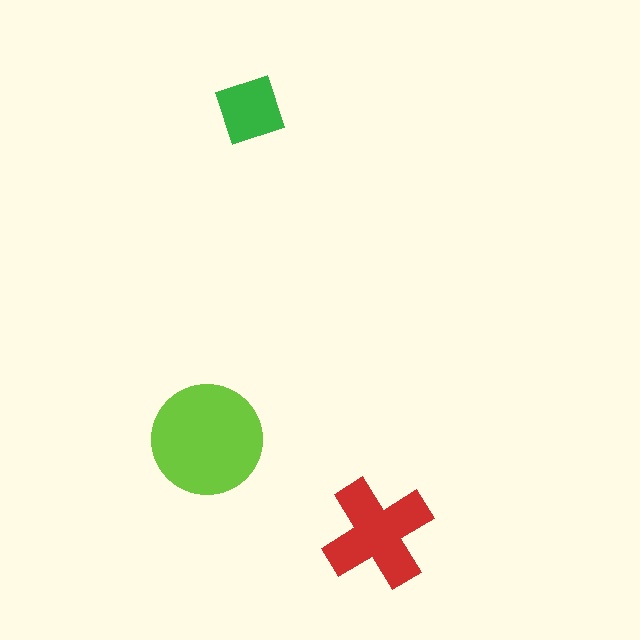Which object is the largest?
The lime circle.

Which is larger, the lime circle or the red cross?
The lime circle.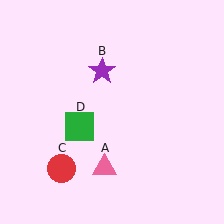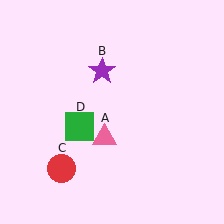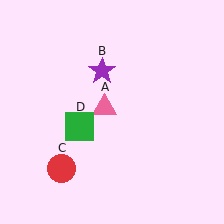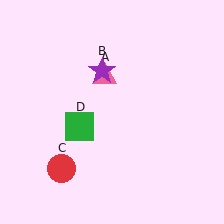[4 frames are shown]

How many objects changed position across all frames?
1 object changed position: pink triangle (object A).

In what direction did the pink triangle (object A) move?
The pink triangle (object A) moved up.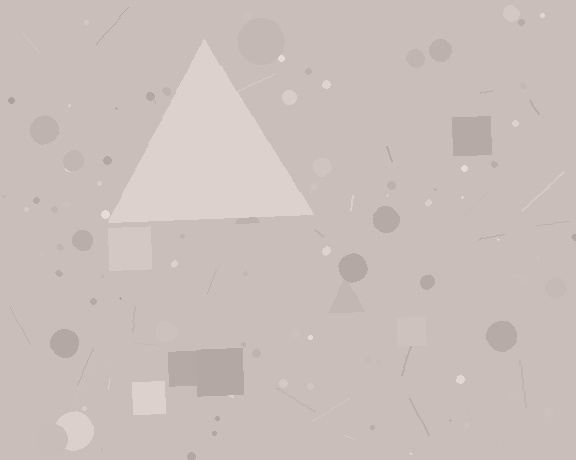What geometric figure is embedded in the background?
A triangle is embedded in the background.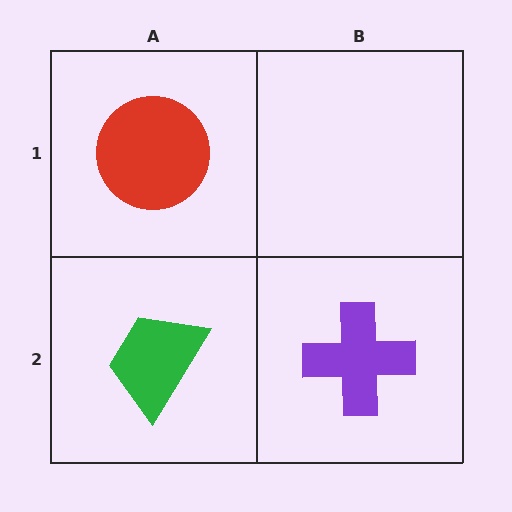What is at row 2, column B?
A purple cross.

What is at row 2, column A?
A green trapezoid.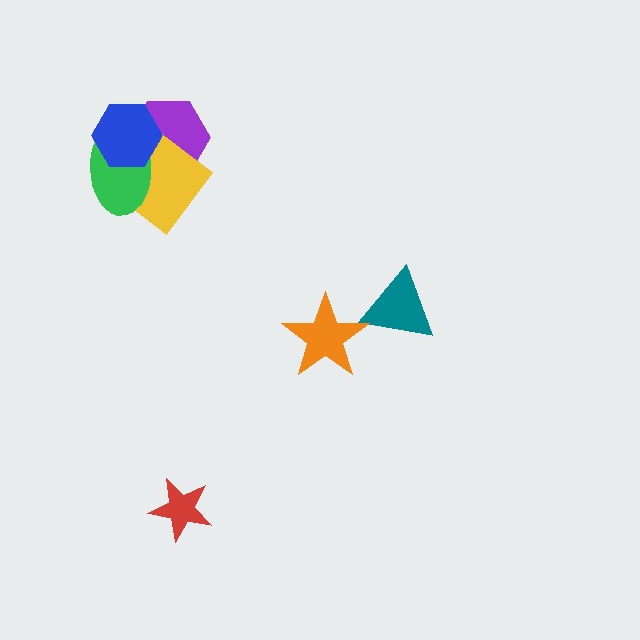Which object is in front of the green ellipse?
The blue hexagon is in front of the green ellipse.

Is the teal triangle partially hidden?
Yes, it is partially covered by another shape.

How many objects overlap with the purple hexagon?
3 objects overlap with the purple hexagon.